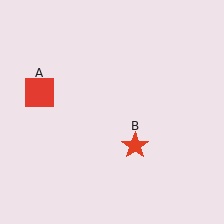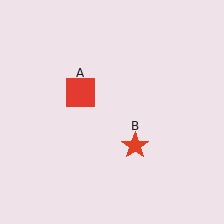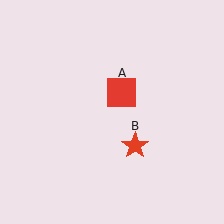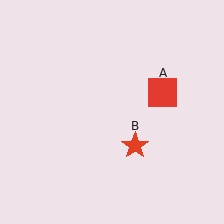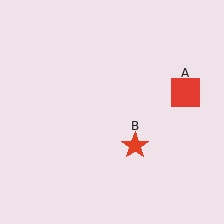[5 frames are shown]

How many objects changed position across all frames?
1 object changed position: red square (object A).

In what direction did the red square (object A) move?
The red square (object A) moved right.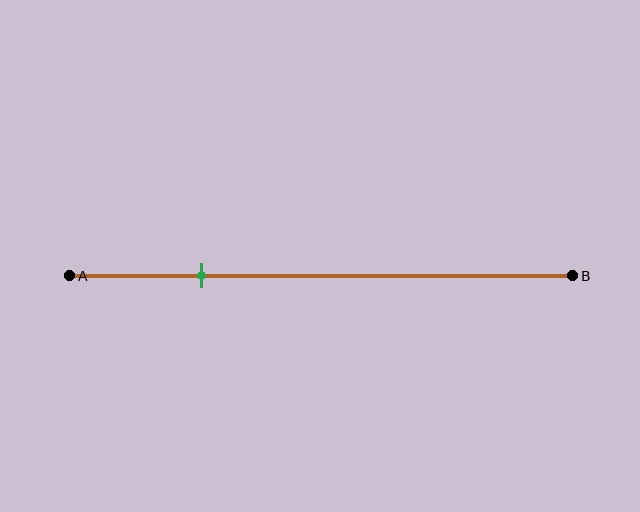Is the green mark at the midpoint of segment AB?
No, the mark is at about 25% from A, not at the 50% midpoint.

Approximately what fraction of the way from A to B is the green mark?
The green mark is approximately 25% of the way from A to B.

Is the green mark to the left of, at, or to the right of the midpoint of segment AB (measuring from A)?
The green mark is to the left of the midpoint of segment AB.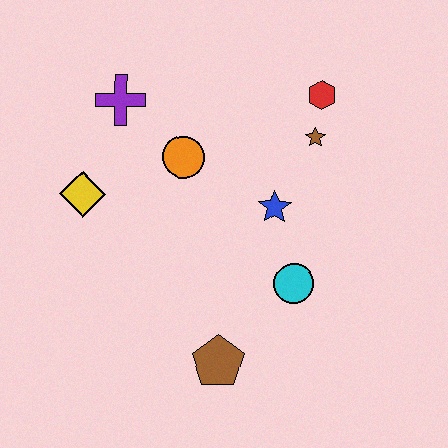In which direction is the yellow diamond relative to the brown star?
The yellow diamond is to the left of the brown star.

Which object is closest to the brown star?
The red hexagon is closest to the brown star.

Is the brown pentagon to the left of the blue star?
Yes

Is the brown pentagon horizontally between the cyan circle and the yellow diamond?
Yes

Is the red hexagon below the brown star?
No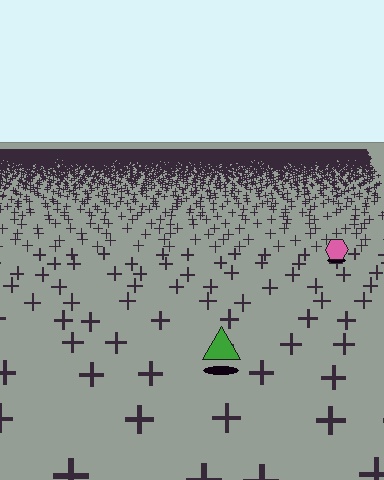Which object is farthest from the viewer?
The pink hexagon is farthest from the viewer. It appears smaller and the ground texture around it is denser.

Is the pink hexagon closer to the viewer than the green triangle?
No. The green triangle is closer — you can tell from the texture gradient: the ground texture is coarser near it.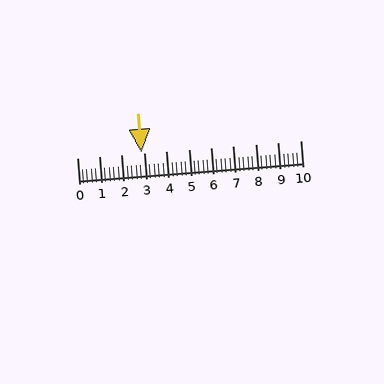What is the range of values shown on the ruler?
The ruler shows values from 0 to 10.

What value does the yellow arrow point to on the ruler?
The yellow arrow points to approximately 2.9.